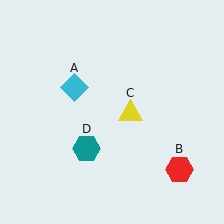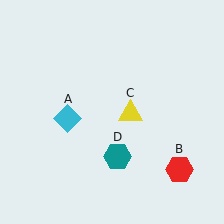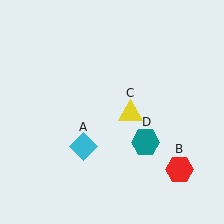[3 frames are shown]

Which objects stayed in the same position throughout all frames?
Red hexagon (object B) and yellow triangle (object C) remained stationary.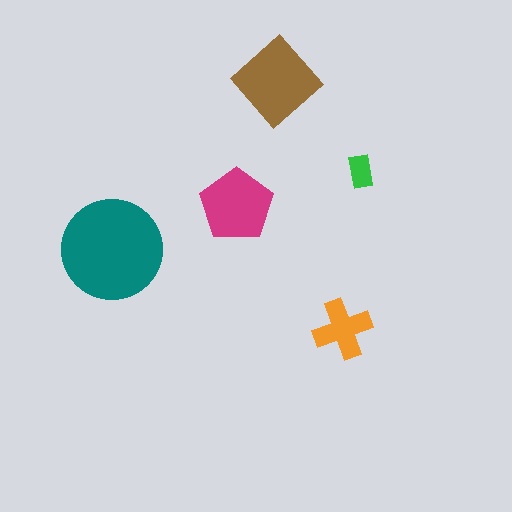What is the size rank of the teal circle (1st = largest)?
1st.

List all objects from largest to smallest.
The teal circle, the brown diamond, the magenta pentagon, the orange cross, the green rectangle.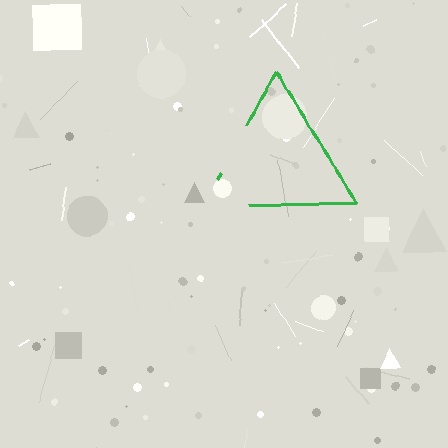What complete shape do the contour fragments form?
The contour fragments form a triangle.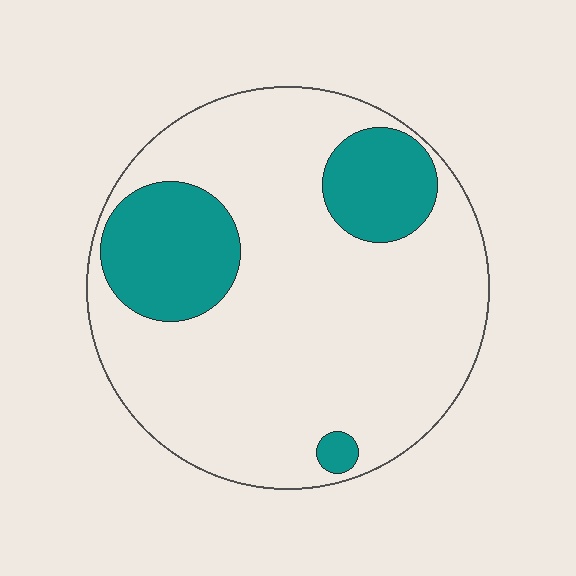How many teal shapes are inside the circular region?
3.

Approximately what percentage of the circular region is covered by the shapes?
Approximately 20%.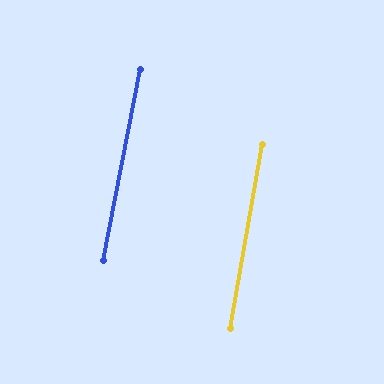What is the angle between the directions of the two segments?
Approximately 1 degree.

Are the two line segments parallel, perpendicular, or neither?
Parallel — their directions differ by only 1.5°.